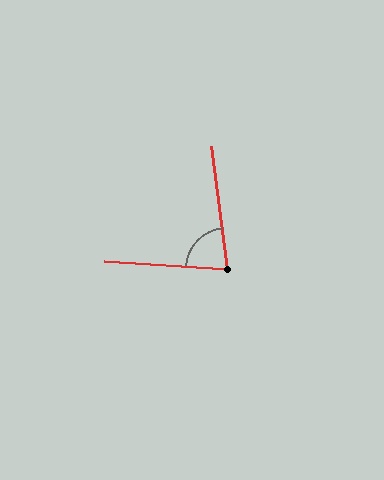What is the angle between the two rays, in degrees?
Approximately 79 degrees.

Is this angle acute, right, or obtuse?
It is acute.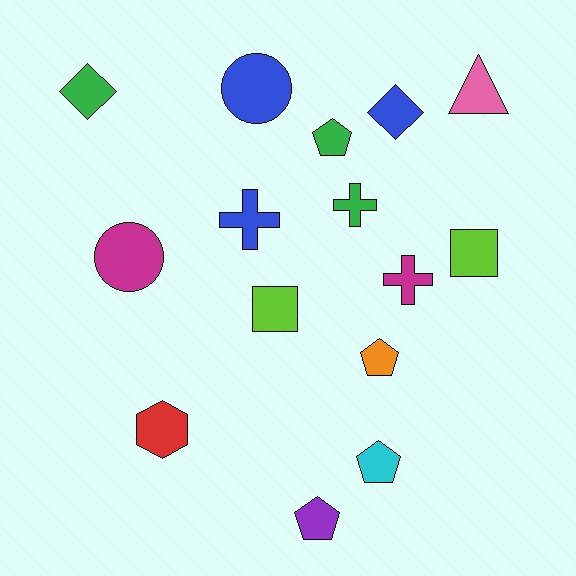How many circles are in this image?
There are 2 circles.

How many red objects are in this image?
There is 1 red object.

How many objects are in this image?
There are 15 objects.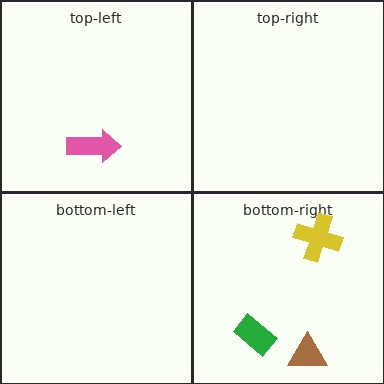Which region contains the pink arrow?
The top-left region.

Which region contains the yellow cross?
The bottom-right region.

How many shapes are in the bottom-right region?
3.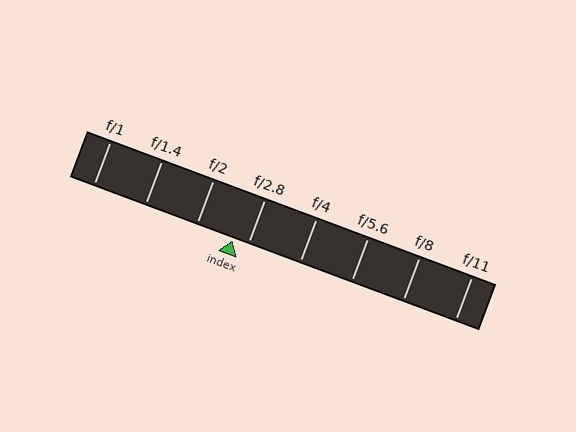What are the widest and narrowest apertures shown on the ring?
The widest aperture shown is f/1 and the narrowest is f/11.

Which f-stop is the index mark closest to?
The index mark is closest to f/2.8.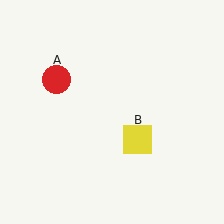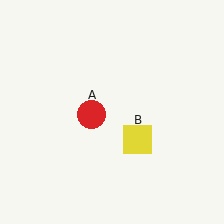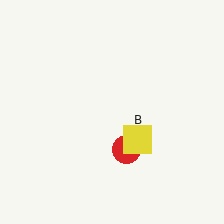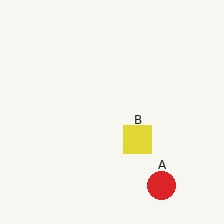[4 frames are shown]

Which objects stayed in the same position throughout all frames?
Yellow square (object B) remained stationary.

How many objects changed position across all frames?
1 object changed position: red circle (object A).